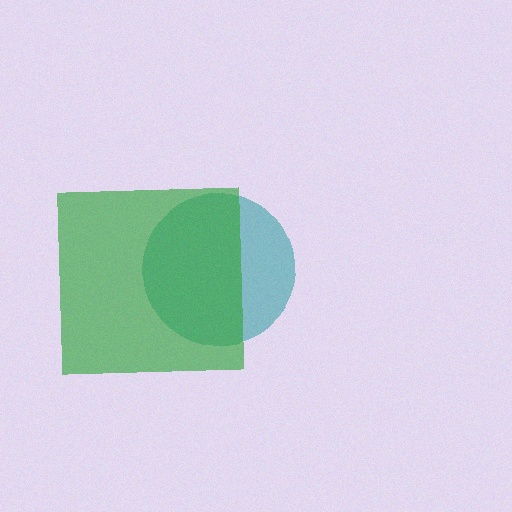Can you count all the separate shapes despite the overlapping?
Yes, there are 2 separate shapes.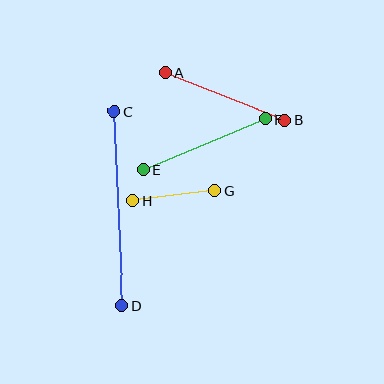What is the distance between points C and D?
The distance is approximately 194 pixels.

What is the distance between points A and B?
The distance is approximately 129 pixels.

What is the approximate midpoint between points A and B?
The midpoint is at approximately (225, 96) pixels.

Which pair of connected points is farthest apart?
Points C and D are farthest apart.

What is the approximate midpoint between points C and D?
The midpoint is at approximately (118, 208) pixels.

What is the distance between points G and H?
The distance is approximately 83 pixels.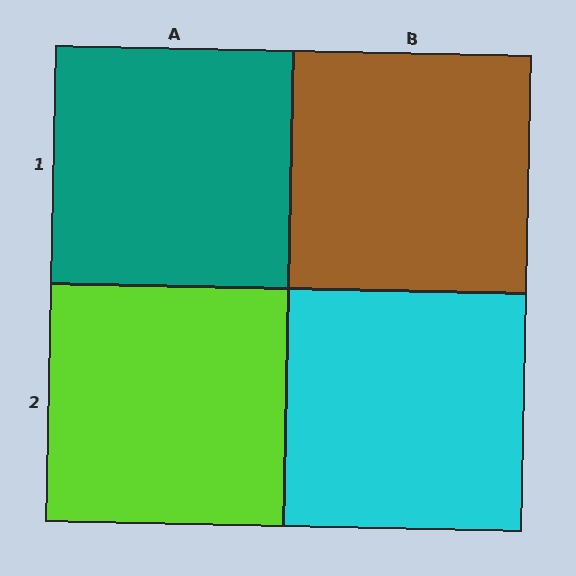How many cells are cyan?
1 cell is cyan.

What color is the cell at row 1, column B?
Brown.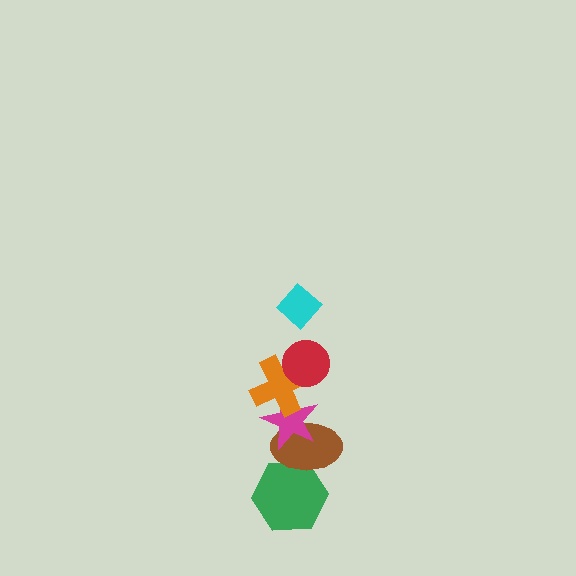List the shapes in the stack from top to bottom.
From top to bottom: the cyan diamond, the red circle, the orange cross, the magenta star, the brown ellipse, the green hexagon.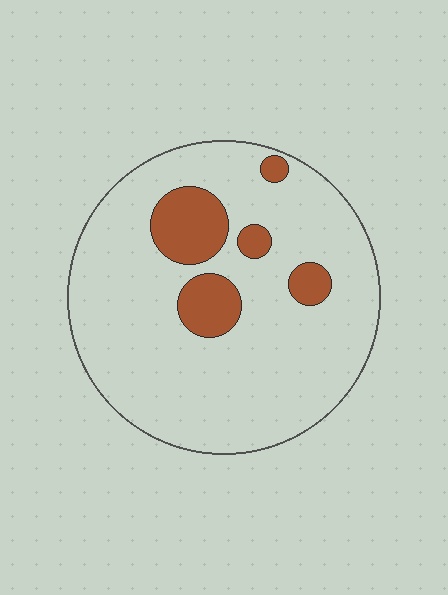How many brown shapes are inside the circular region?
5.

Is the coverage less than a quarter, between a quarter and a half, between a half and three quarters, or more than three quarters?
Less than a quarter.